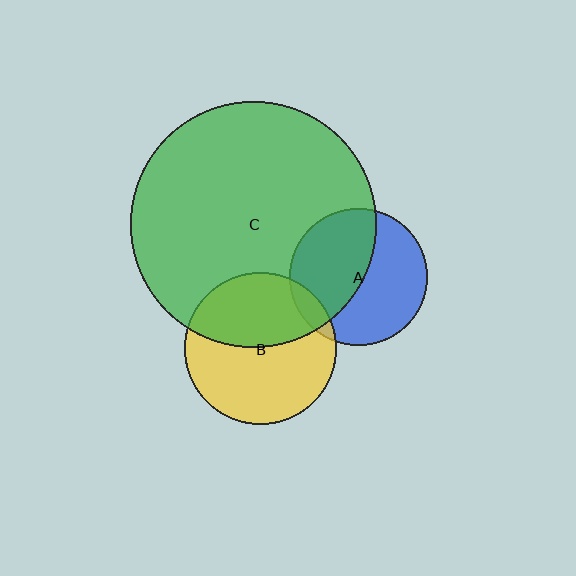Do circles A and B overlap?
Yes.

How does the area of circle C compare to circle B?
Approximately 2.6 times.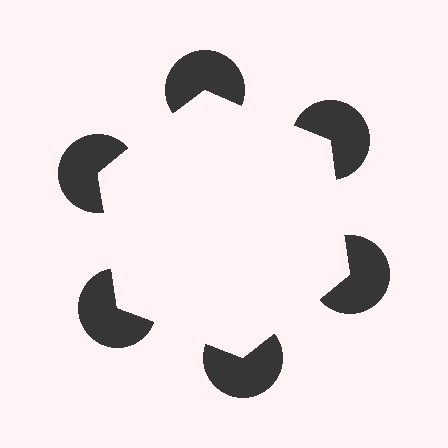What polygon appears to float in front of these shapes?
An illusory hexagon — its edges are inferred from the aligned wedge cuts in the pac-man discs, not physically drawn.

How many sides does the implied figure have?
6 sides.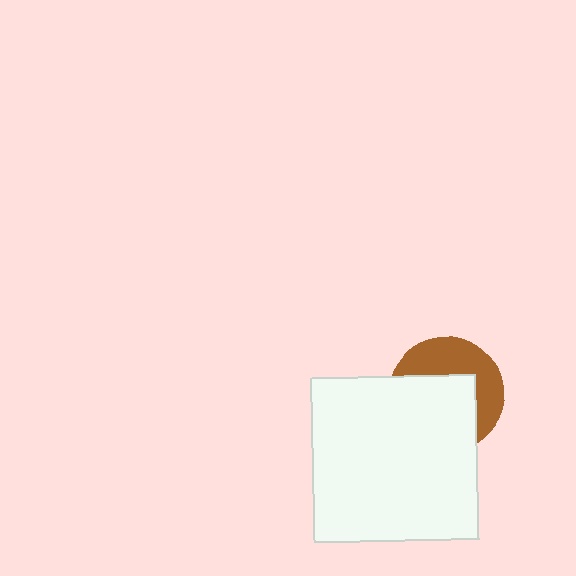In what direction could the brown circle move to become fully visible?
The brown circle could move toward the upper-right. That would shift it out from behind the white square entirely.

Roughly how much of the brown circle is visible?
A small part of it is visible (roughly 43%).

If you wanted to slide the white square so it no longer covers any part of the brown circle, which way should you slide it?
Slide it toward the lower-left — that is the most direct way to separate the two shapes.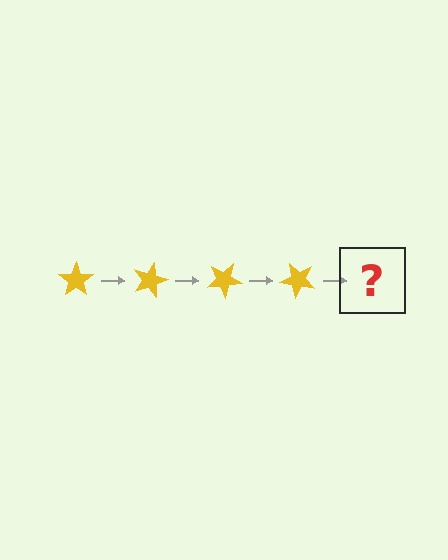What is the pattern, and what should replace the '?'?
The pattern is that the star rotates 15 degrees each step. The '?' should be a yellow star rotated 60 degrees.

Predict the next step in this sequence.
The next step is a yellow star rotated 60 degrees.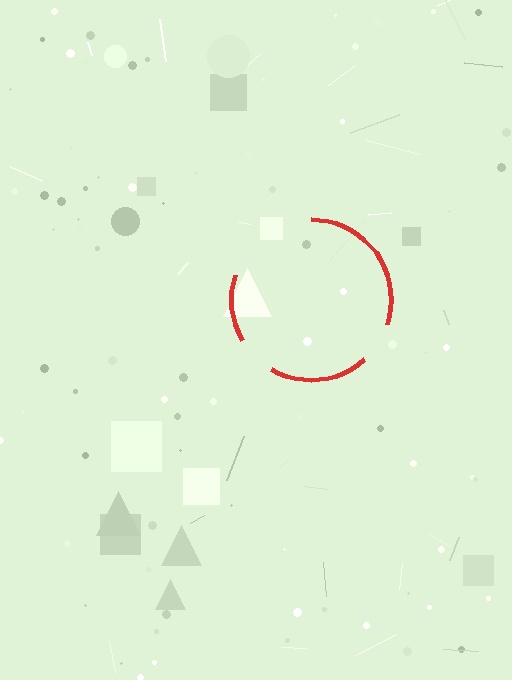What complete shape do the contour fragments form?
The contour fragments form a circle.